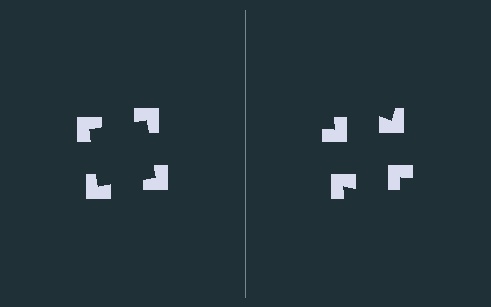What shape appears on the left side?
An illusory square.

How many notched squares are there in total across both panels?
8 — 4 on each side.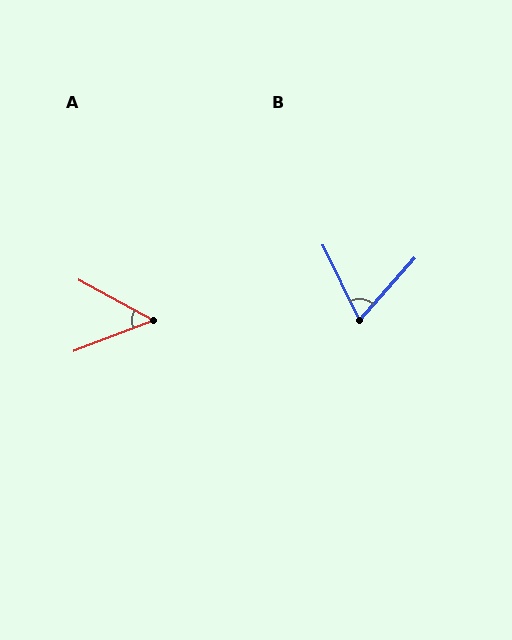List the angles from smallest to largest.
A (50°), B (68°).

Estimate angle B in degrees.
Approximately 68 degrees.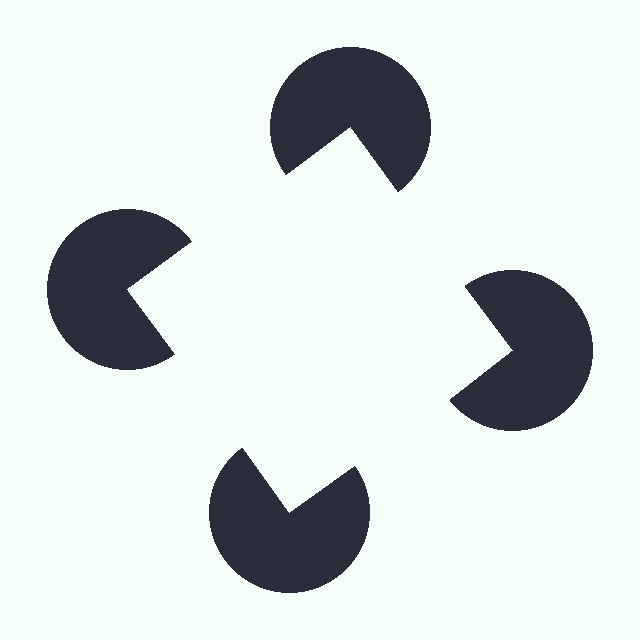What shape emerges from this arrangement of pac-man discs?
An illusory square — its edges are inferred from the aligned wedge cuts in the pac-man discs, not physically drawn.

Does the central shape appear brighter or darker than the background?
It typically appears slightly brighter than the background, even though no actual brightness change is drawn.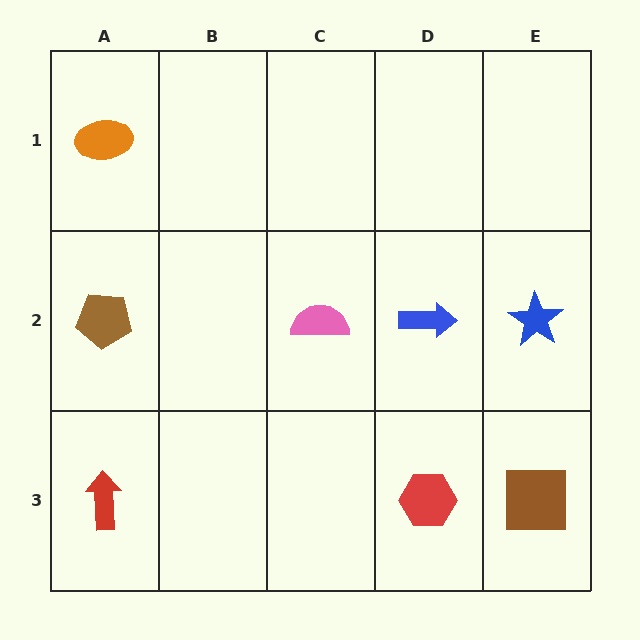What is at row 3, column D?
A red hexagon.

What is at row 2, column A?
A brown pentagon.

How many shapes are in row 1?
1 shape.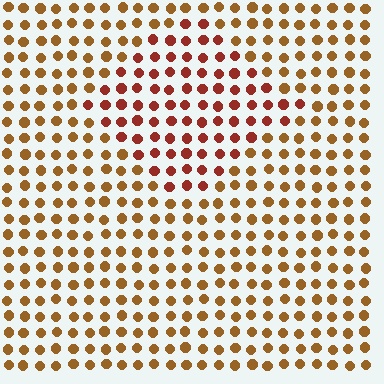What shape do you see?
I see a diamond.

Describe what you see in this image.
The image is filled with small brown elements in a uniform arrangement. A diamond-shaped region is visible where the elements are tinted to a slightly different hue, forming a subtle color boundary.